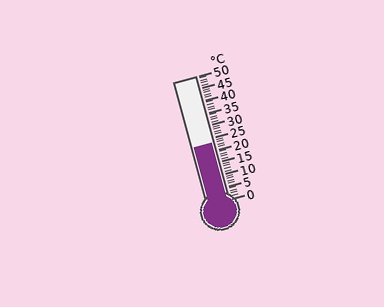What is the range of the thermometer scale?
The thermometer scale ranges from 0°C to 50°C.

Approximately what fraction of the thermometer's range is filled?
The thermometer is filled to approximately 45% of its range.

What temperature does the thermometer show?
The thermometer shows approximately 23°C.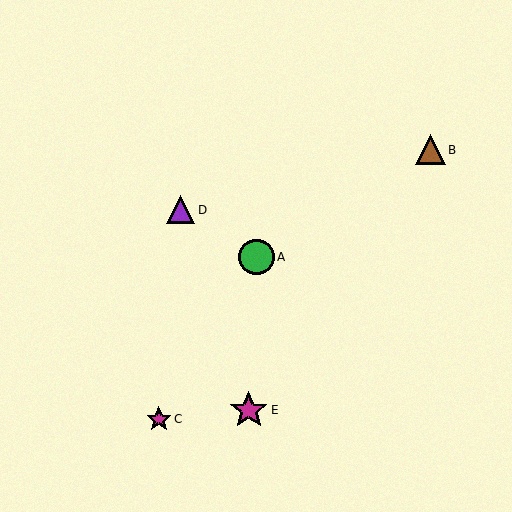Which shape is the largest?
The magenta star (labeled E) is the largest.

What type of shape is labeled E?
Shape E is a magenta star.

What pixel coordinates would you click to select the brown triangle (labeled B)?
Click at (430, 150) to select the brown triangle B.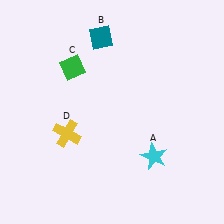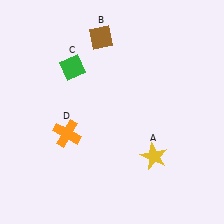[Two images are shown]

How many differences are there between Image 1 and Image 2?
There are 3 differences between the two images.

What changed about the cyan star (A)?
In Image 1, A is cyan. In Image 2, it changed to yellow.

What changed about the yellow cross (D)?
In Image 1, D is yellow. In Image 2, it changed to orange.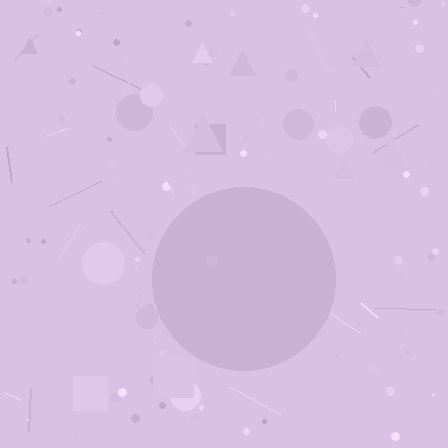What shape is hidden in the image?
A circle is hidden in the image.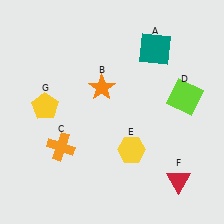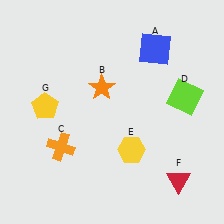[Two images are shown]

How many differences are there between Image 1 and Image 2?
There is 1 difference between the two images.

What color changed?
The square (A) changed from teal in Image 1 to blue in Image 2.